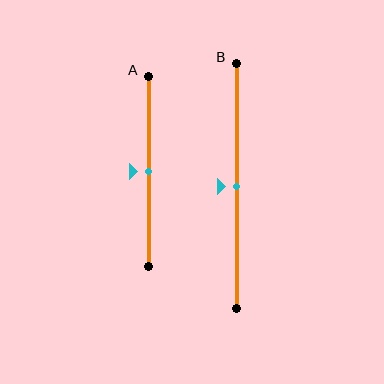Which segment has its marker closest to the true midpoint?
Segment A has its marker closest to the true midpoint.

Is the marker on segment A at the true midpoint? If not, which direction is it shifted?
Yes, the marker on segment A is at the true midpoint.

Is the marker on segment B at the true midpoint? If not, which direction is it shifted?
Yes, the marker on segment B is at the true midpoint.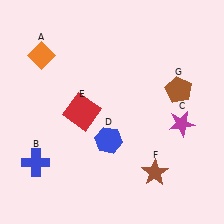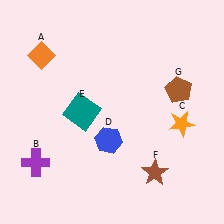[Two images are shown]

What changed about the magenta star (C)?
In Image 1, C is magenta. In Image 2, it changed to orange.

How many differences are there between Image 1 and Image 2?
There are 3 differences between the two images.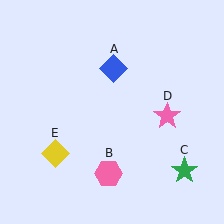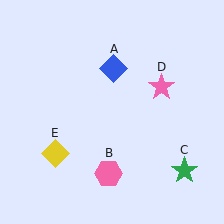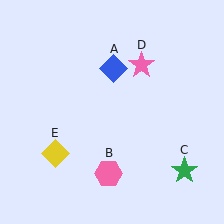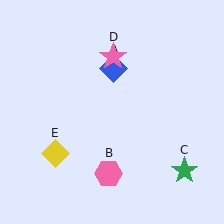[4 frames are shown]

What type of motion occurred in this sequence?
The pink star (object D) rotated counterclockwise around the center of the scene.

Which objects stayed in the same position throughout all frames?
Blue diamond (object A) and pink hexagon (object B) and green star (object C) and yellow diamond (object E) remained stationary.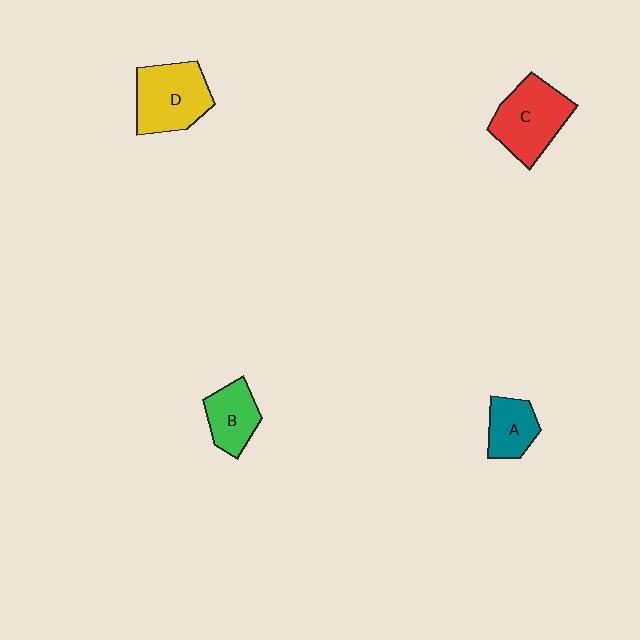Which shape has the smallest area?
Shape A (teal).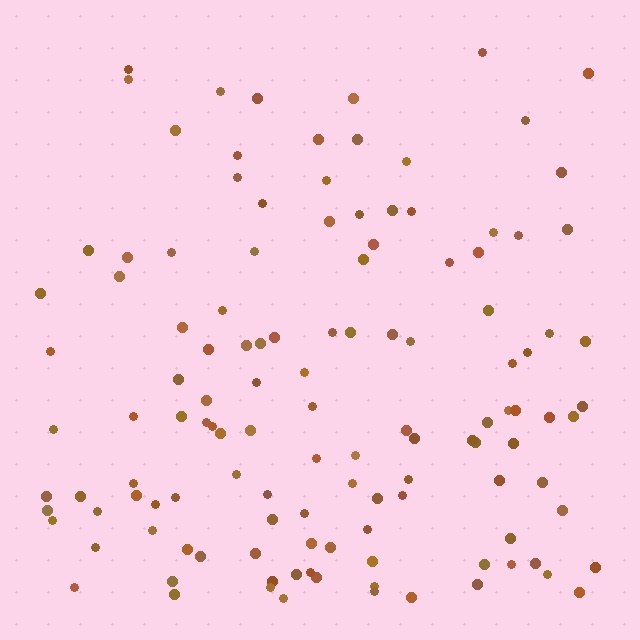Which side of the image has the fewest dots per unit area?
The top.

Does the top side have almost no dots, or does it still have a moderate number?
Still a moderate number, just noticeably fewer than the bottom.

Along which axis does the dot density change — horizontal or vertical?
Vertical.